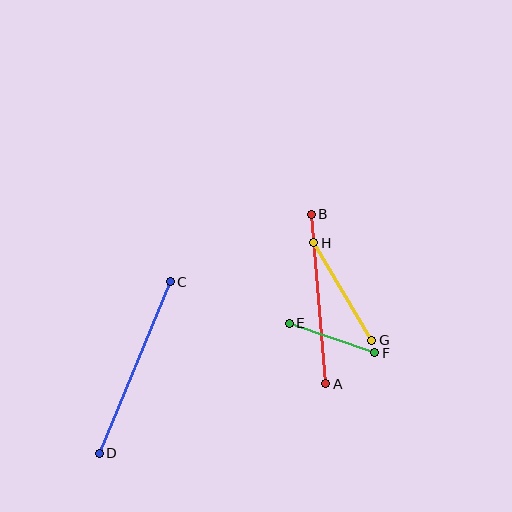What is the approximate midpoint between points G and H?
The midpoint is at approximately (343, 292) pixels.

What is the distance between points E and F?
The distance is approximately 90 pixels.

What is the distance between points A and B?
The distance is approximately 170 pixels.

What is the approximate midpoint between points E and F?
The midpoint is at approximately (332, 338) pixels.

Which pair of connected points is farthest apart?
Points C and D are farthest apart.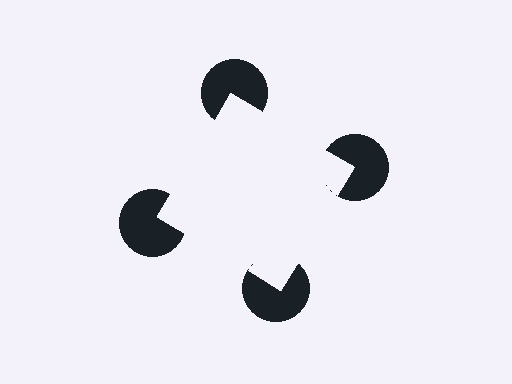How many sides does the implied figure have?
4 sides.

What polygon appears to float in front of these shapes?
An illusory square — its edges are inferred from the aligned wedge cuts in the pac-man discs, not physically drawn.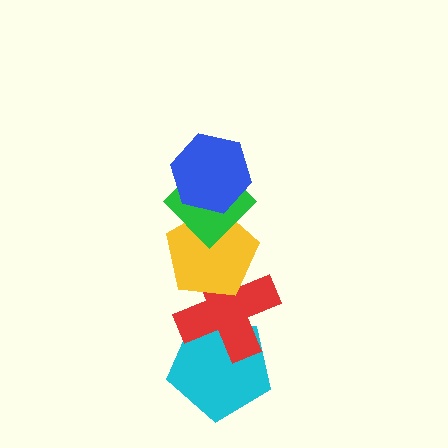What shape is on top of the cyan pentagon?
The red cross is on top of the cyan pentagon.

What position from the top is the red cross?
The red cross is 4th from the top.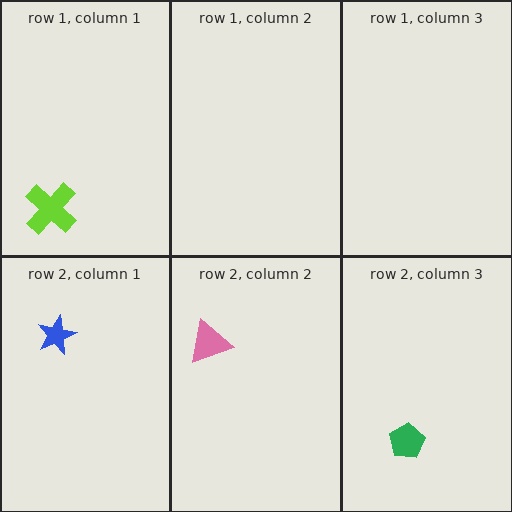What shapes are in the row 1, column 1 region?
The lime cross.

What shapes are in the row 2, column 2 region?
The pink triangle.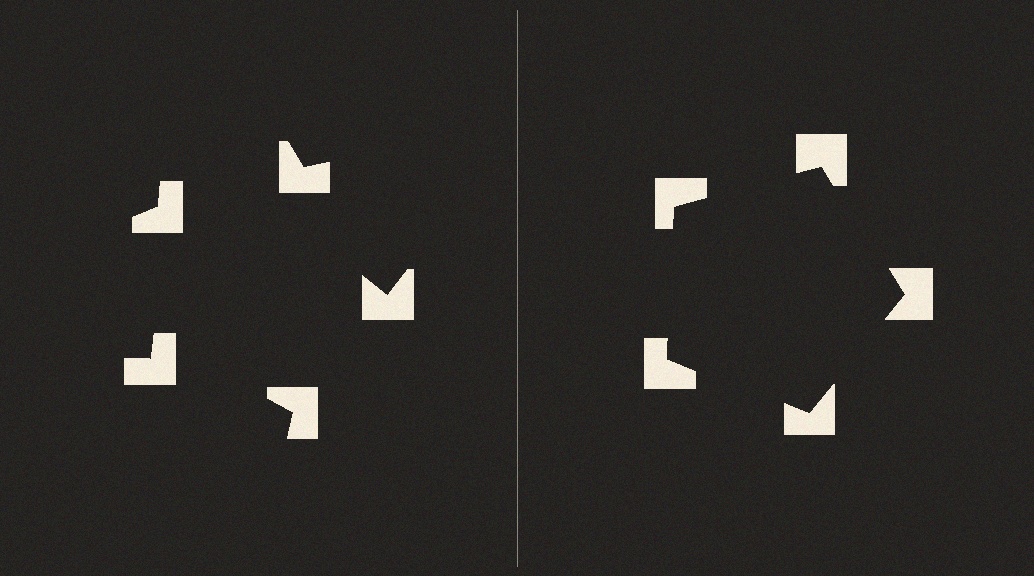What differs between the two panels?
The notched squares are positioned identically on both sides; only the wedge orientations differ. On the right they align to a pentagon; on the left they are misaligned.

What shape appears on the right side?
An illusory pentagon.